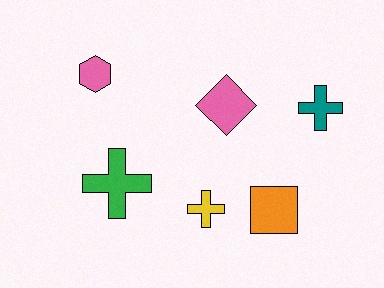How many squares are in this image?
There is 1 square.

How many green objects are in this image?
There is 1 green object.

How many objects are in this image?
There are 6 objects.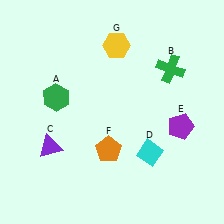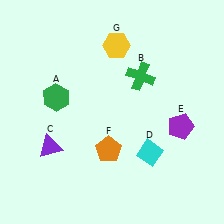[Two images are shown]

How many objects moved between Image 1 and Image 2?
1 object moved between the two images.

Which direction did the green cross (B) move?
The green cross (B) moved left.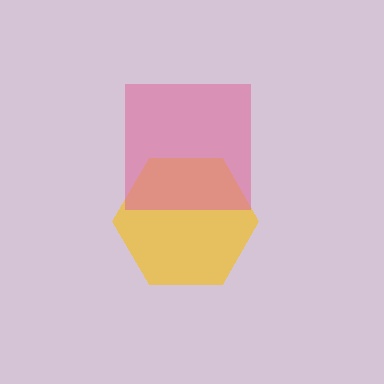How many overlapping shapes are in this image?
There are 2 overlapping shapes in the image.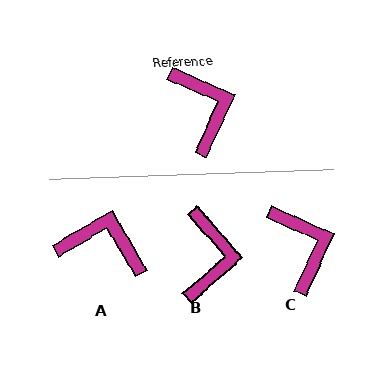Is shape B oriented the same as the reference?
No, it is off by about 24 degrees.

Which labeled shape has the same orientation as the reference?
C.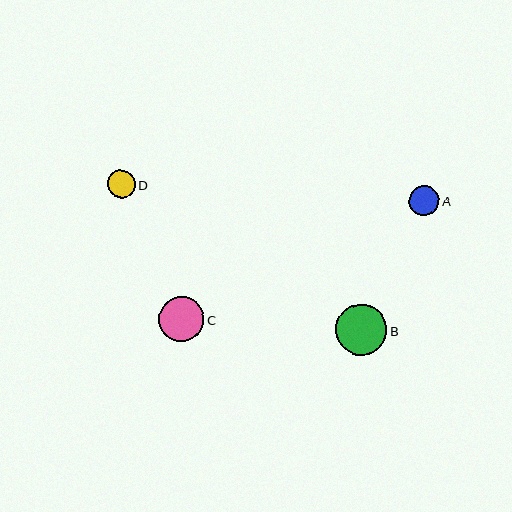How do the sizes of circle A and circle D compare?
Circle A and circle D are approximately the same size.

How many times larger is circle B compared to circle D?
Circle B is approximately 1.8 times the size of circle D.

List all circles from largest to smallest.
From largest to smallest: B, C, A, D.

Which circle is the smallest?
Circle D is the smallest with a size of approximately 28 pixels.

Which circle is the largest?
Circle B is the largest with a size of approximately 51 pixels.